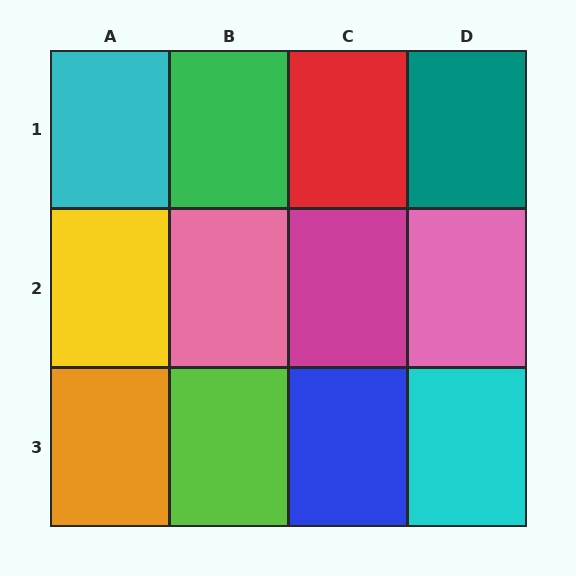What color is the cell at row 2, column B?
Pink.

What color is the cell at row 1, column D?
Teal.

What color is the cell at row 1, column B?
Green.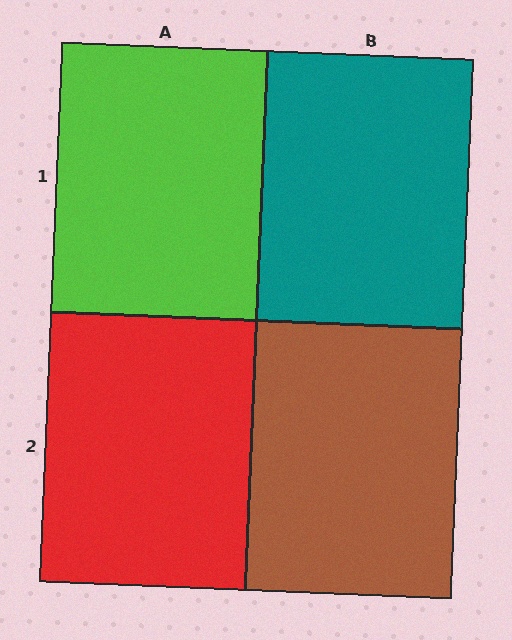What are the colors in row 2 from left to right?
Red, brown.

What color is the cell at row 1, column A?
Lime.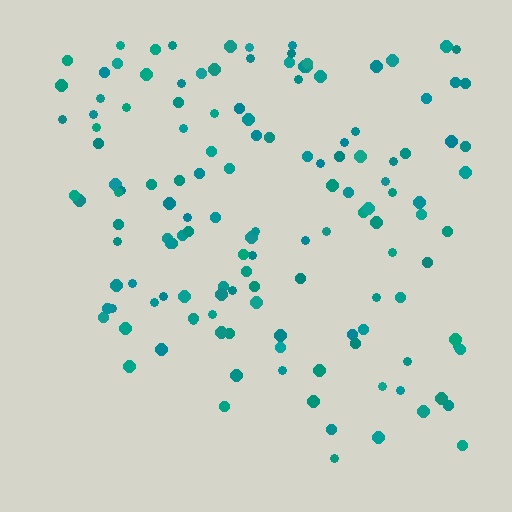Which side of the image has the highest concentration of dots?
The top.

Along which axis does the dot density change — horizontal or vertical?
Vertical.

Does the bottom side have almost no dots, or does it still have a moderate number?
Still a moderate number, just noticeably fewer than the top.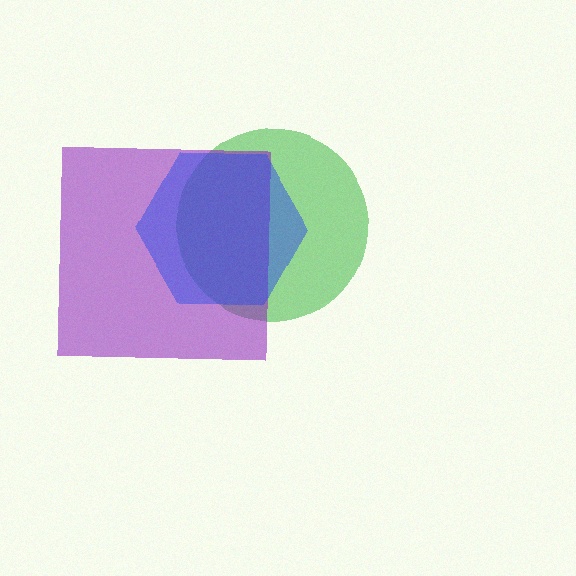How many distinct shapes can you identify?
There are 3 distinct shapes: a green circle, a purple square, a blue hexagon.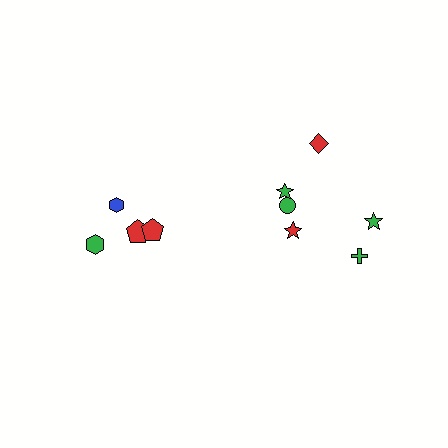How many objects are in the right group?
There are 6 objects.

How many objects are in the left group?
There are 4 objects.